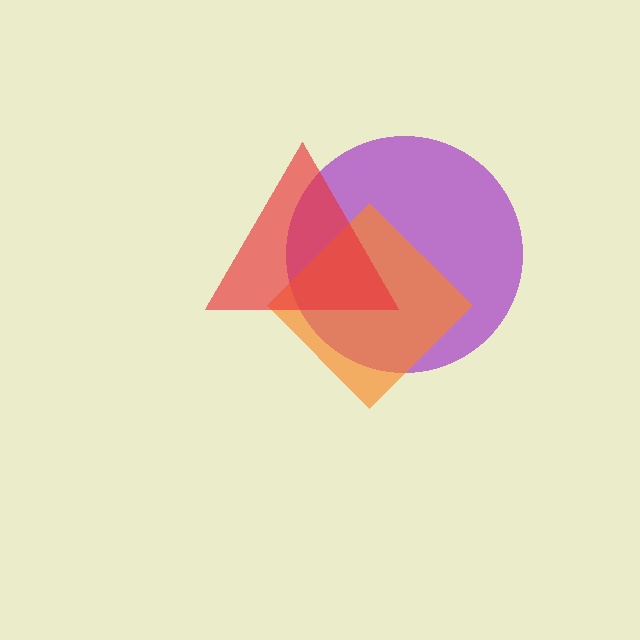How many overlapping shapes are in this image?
There are 3 overlapping shapes in the image.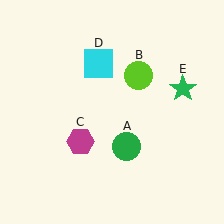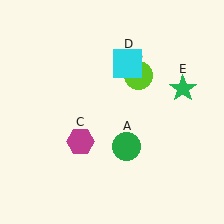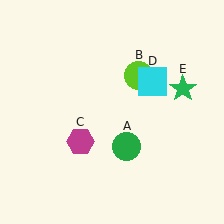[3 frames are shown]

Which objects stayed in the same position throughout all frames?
Green circle (object A) and lime circle (object B) and magenta hexagon (object C) and green star (object E) remained stationary.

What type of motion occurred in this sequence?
The cyan square (object D) rotated clockwise around the center of the scene.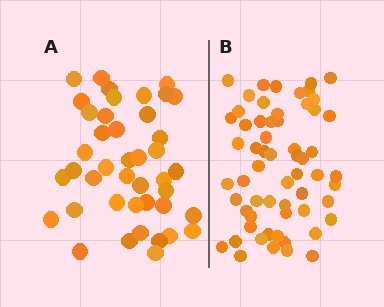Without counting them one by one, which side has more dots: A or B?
Region B (the right region) has more dots.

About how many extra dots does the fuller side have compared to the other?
Region B has approximately 20 more dots than region A.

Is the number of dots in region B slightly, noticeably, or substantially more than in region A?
Region B has noticeably more, but not dramatically so. The ratio is roughly 1.4 to 1.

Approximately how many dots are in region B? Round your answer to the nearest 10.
About 60 dots.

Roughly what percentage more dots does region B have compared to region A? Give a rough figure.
About 45% more.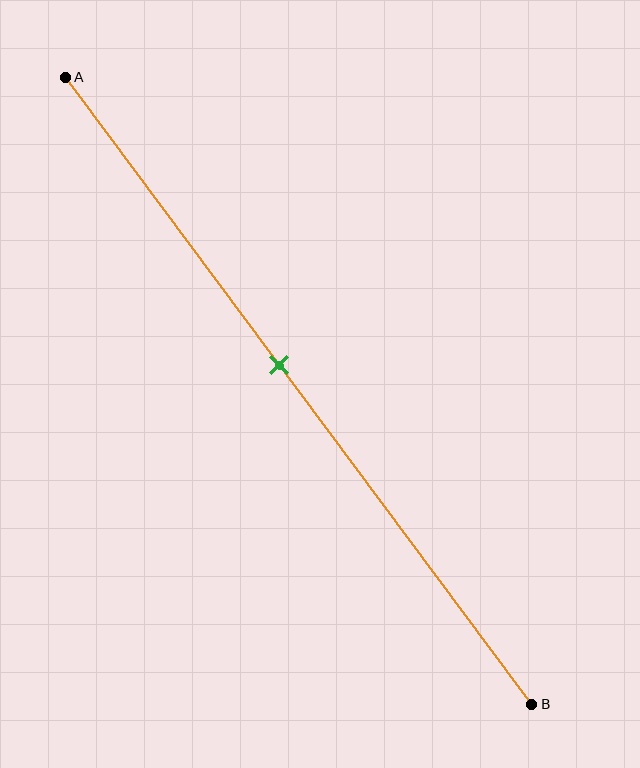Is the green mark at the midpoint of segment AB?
No, the mark is at about 45% from A, not at the 50% midpoint.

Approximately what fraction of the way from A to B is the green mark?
The green mark is approximately 45% of the way from A to B.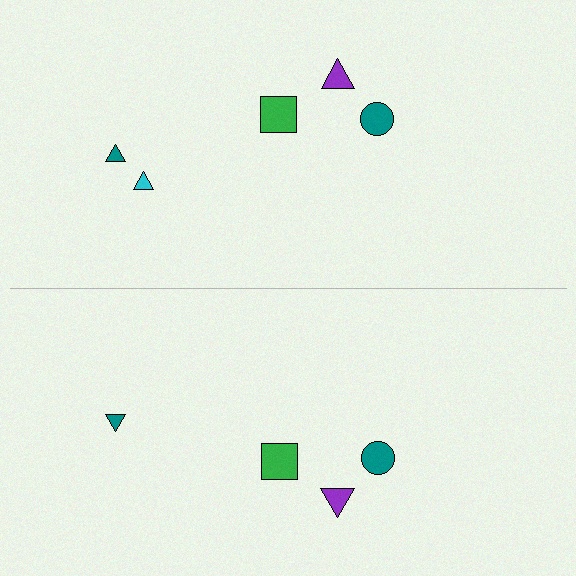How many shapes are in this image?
There are 9 shapes in this image.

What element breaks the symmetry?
A cyan triangle is missing from the bottom side.